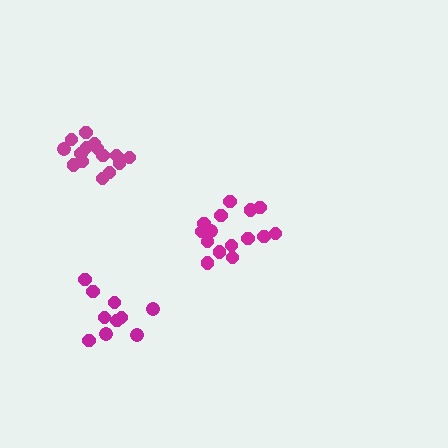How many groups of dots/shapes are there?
There are 3 groups.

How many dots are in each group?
Group 1: 10 dots, Group 2: 15 dots, Group 3: 16 dots (41 total).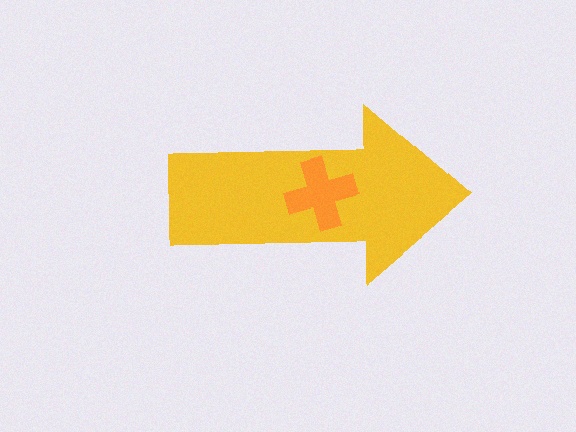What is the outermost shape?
The yellow arrow.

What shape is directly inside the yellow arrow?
The orange cross.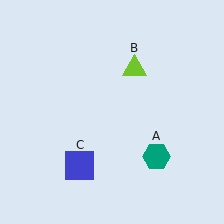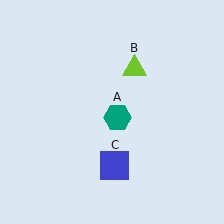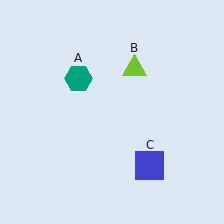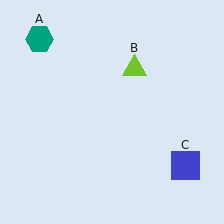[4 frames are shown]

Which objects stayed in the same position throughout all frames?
Lime triangle (object B) remained stationary.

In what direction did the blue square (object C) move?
The blue square (object C) moved right.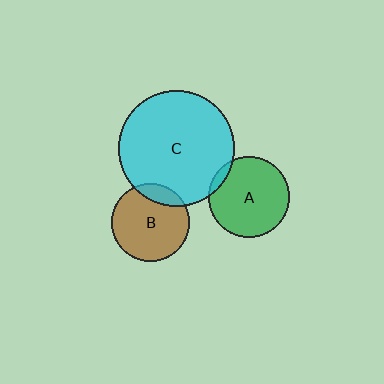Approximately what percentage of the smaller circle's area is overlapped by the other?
Approximately 15%.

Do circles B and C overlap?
Yes.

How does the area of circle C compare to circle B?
Approximately 2.2 times.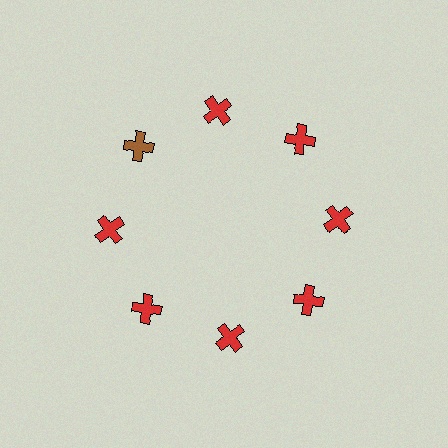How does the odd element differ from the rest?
It has a different color: brown instead of red.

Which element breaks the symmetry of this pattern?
The brown cross at roughly the 10 o'clock position breaks the symmetry. All other shapes are red crosses.